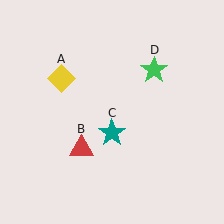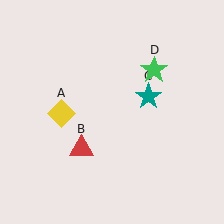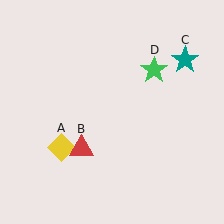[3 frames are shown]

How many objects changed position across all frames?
2 objects changed position: yellow diamond (object A), teal star (object C).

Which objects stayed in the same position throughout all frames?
Red triangle (object B) and green star (object D) remained stationary.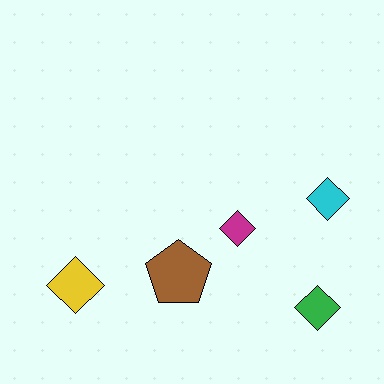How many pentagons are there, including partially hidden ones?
There is 1 pentagon.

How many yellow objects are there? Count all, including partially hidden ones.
There is 1 yellow object.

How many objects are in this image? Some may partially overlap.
There are 5 objects.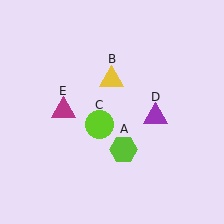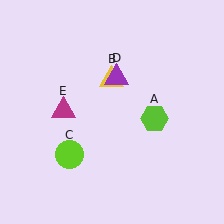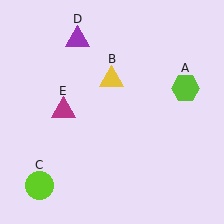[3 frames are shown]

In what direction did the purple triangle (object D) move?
The purple triangle (object D) moved up and to the left.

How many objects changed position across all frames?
3 objects changed position: lime hexagon (object A), lime circle (object C), purple triangle (object D).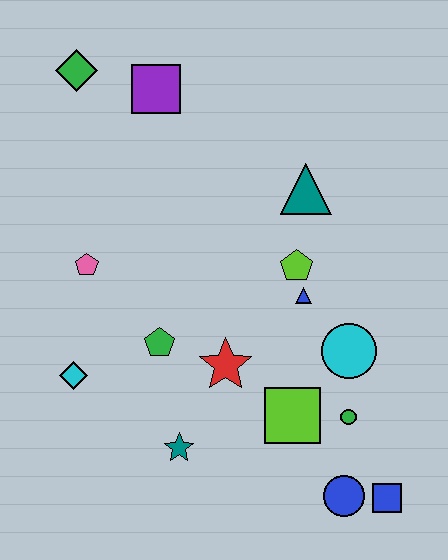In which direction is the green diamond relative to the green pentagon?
The green diamond is above the green pentagon.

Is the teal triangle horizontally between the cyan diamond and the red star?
No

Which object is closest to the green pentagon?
The red star is closest to the green pentagon.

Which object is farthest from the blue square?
The green diamond is farthest from the blue square.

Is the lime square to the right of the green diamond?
Yes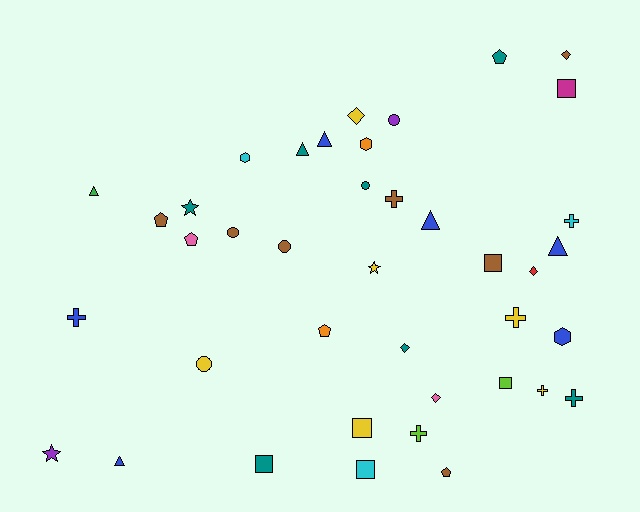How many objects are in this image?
There are 40 objects.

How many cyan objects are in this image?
There are 3 cyan objects.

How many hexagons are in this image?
There are 3 hexagons.